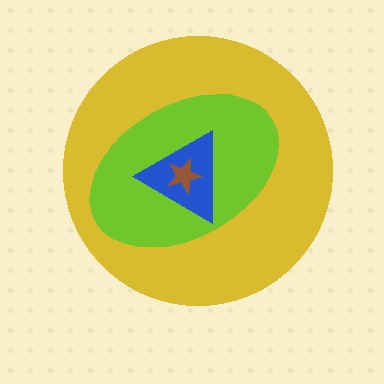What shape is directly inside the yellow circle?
The lime ellipse.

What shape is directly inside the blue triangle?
The brown star.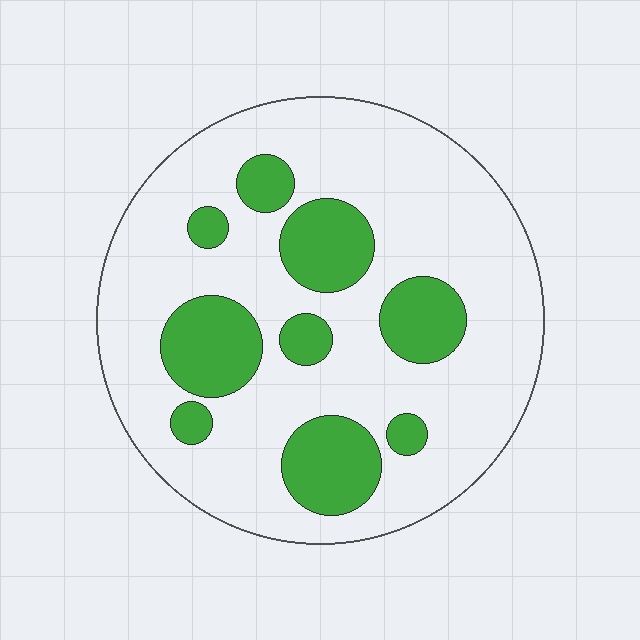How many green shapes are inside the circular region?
9.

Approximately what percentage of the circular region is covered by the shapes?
Approximately 25%.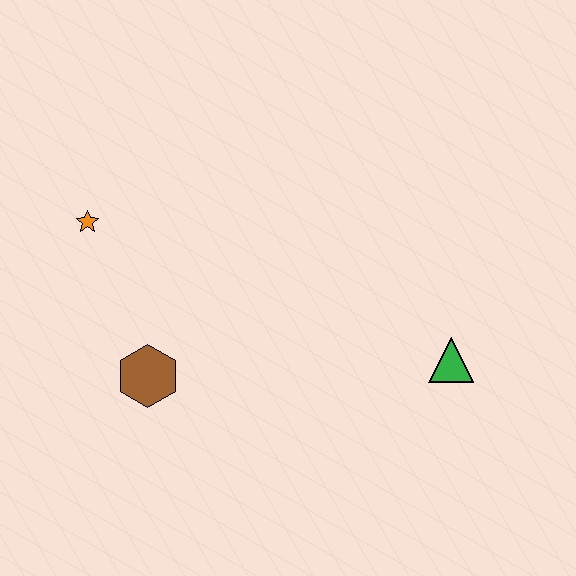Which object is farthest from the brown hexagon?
The green triangle is farthest from the brown hexagon.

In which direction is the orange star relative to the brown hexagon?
The orange star is above the brown hexagon.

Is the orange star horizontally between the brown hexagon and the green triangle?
No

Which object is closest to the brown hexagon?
The orange star is closest to the brown hexagon.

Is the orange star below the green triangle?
No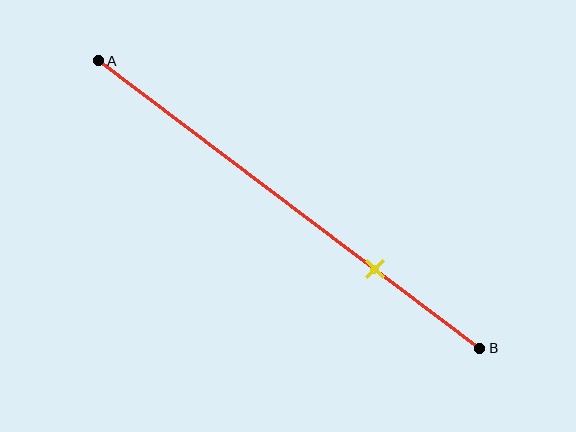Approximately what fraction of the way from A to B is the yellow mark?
The yellow mark is approximately 70% of the way from A to B.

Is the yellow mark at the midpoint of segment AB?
No, the mark is at about 70% from A, not at the 50% midpoint.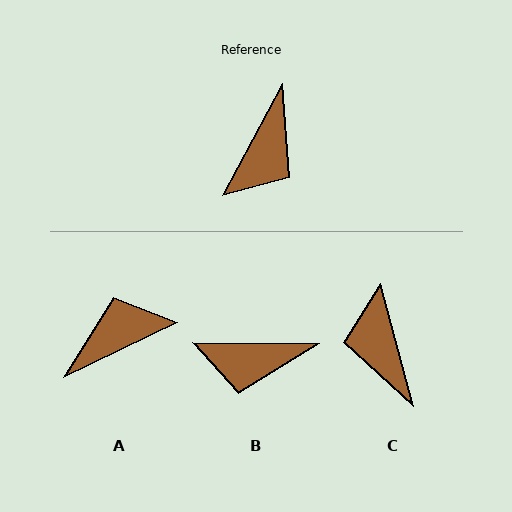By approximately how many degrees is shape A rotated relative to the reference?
Approximately 143 degrees counter-clockwise.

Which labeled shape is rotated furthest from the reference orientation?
A, about 143 degrees away.